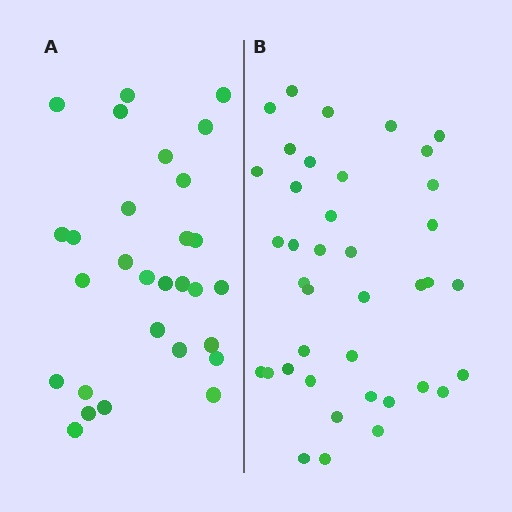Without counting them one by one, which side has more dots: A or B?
Region B (the right region) has more dots.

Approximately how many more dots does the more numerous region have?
Region B has roughly 10 or so more dots than region A.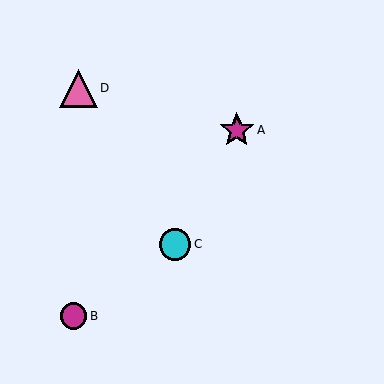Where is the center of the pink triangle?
The center of the pink triangle is at (79, 88).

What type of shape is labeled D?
Shape D is a pink triangle.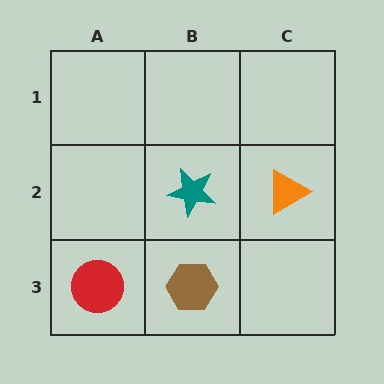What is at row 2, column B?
A teal star.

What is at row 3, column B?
A brown hexagon.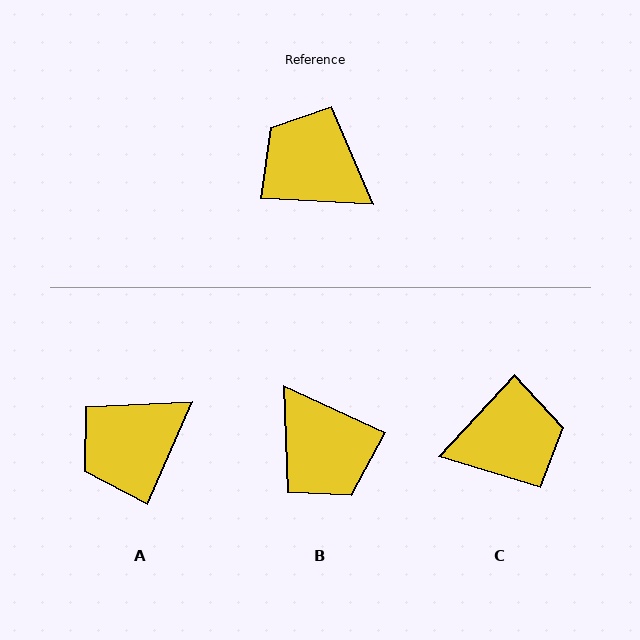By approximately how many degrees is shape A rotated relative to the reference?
Approximately 70 degrees counter-clockwise.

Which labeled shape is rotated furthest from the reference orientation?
B, about 159 degrees away.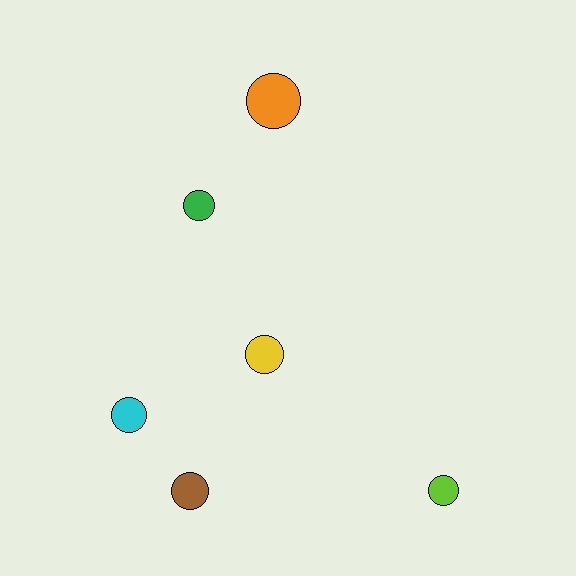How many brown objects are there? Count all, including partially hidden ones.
There is 1 brown object.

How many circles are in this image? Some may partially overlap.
There are 6 circles.